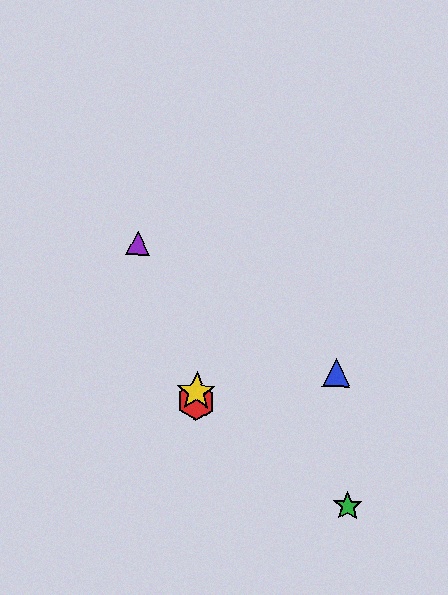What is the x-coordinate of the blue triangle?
The blue triangle is at x≈336.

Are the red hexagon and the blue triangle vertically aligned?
No, the red hexagon is at x≈196 and the blue triangle is at x≈336.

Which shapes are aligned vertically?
The red hexagon, the yellow star are aligned vertically.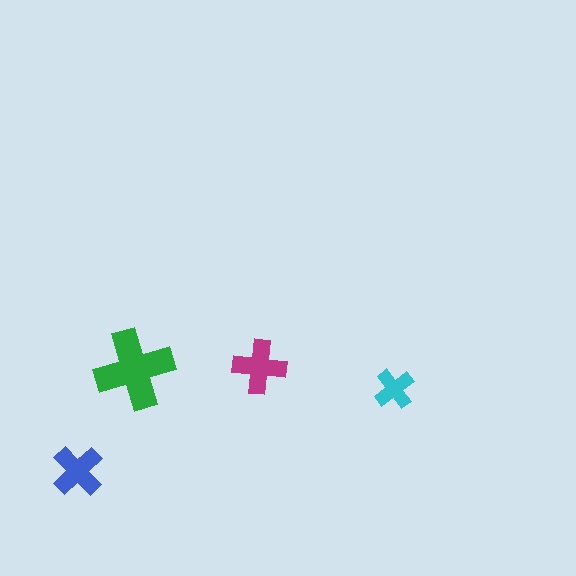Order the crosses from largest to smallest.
the green one, the magenta one, the blue one, the cyan one.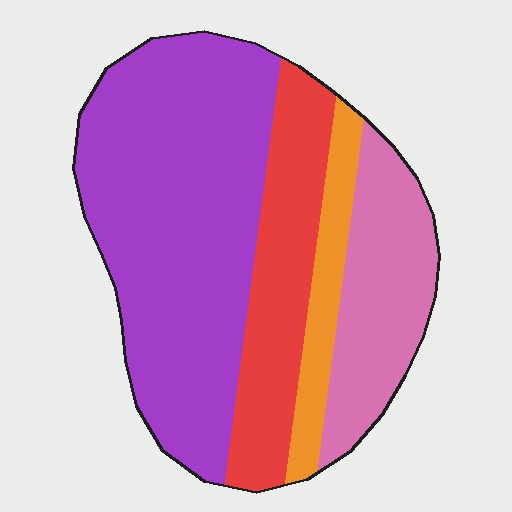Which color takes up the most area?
Purple, at roughly 50%.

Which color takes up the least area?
Orange, at roughly 10%.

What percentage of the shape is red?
Red takes up about one fifth (1/5) of the shape.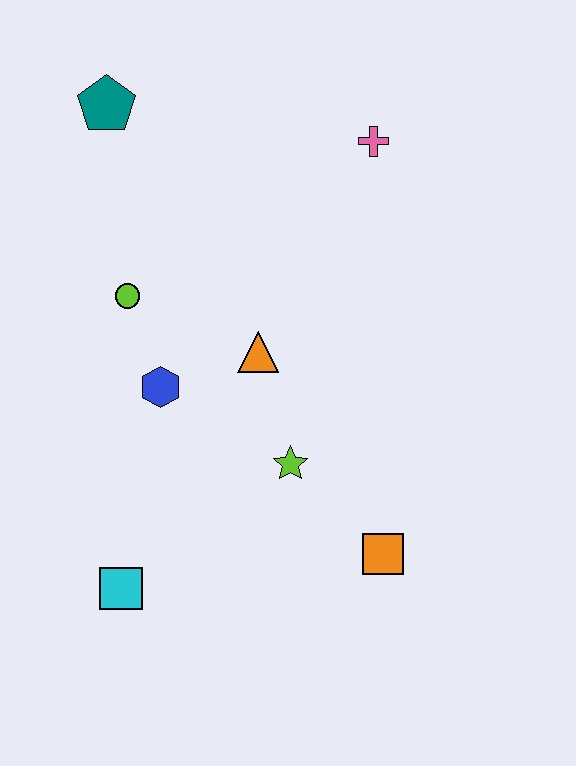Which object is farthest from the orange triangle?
The teal pentagon is farthest from the orange triangle.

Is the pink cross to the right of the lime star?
Yes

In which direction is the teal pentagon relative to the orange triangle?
The teal pentagon is above the orange triangle.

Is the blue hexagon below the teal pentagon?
Yes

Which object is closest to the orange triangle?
The blue hexagon is closest to the orange triangle.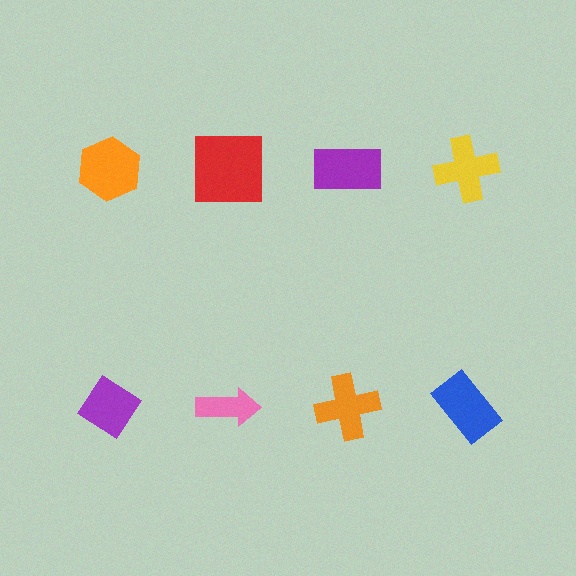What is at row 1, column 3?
A purple rectangle.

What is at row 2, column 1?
A purple diamond.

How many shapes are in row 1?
4 shapes.